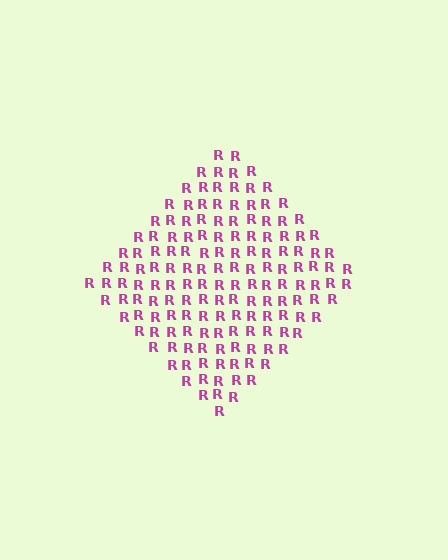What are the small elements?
The small elements are letter R's.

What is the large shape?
The large shape is a diamond.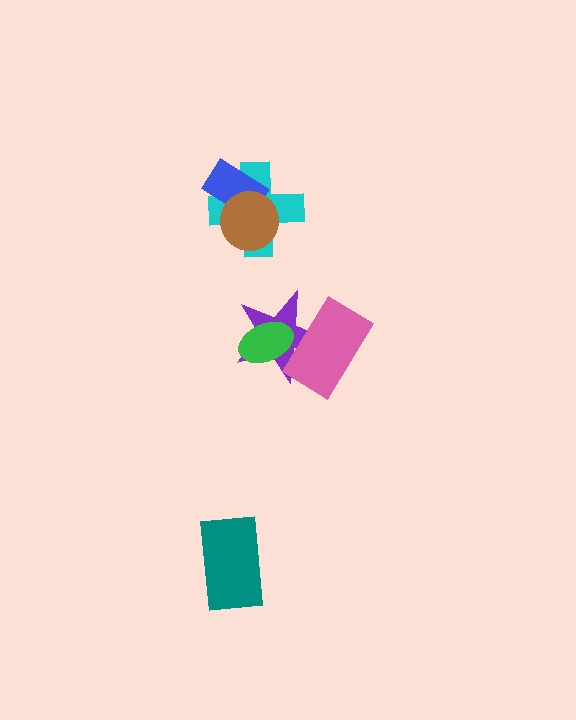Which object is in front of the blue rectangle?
The brown circle is in front of the blue rectangle.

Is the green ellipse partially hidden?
Yes, it is partially covered by another shape.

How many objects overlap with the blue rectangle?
2 objects overlap with the blue rectangle.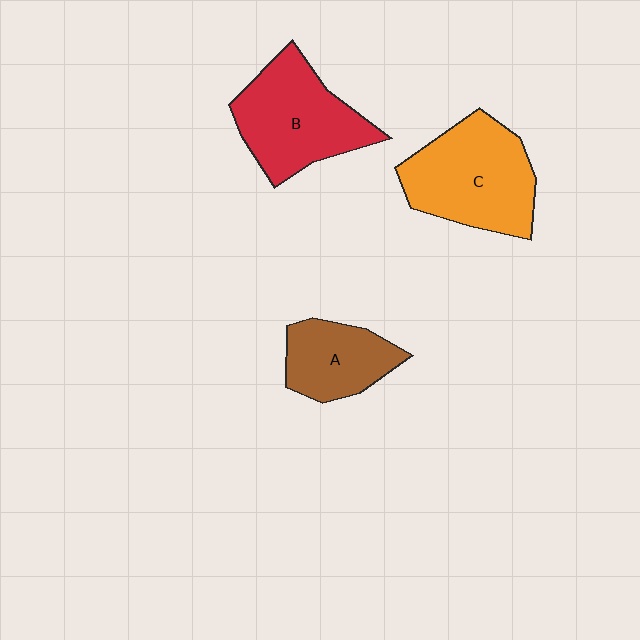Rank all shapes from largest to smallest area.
From largest to smallest: C (orange), B (red), A (brown).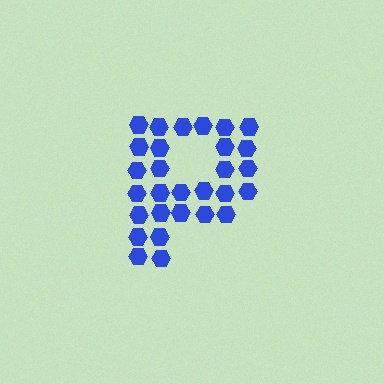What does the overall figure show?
The overall figure shows the letter P.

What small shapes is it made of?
It is made of small hexagons.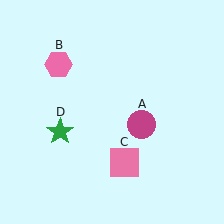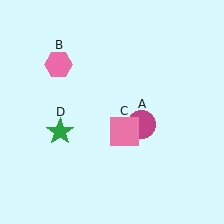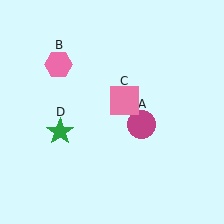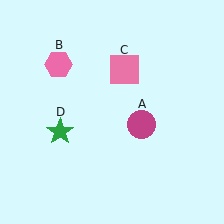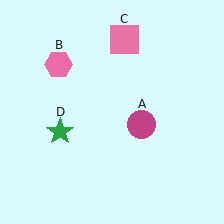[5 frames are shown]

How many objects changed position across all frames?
1 object changed position: pink square (object C).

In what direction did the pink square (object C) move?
The pink square (object C) moved up.